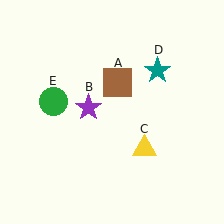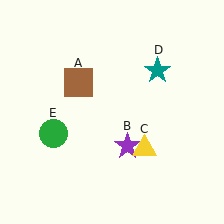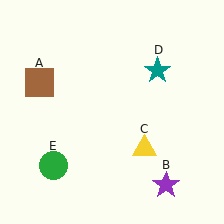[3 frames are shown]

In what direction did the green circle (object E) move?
The green circle (object E) moved down.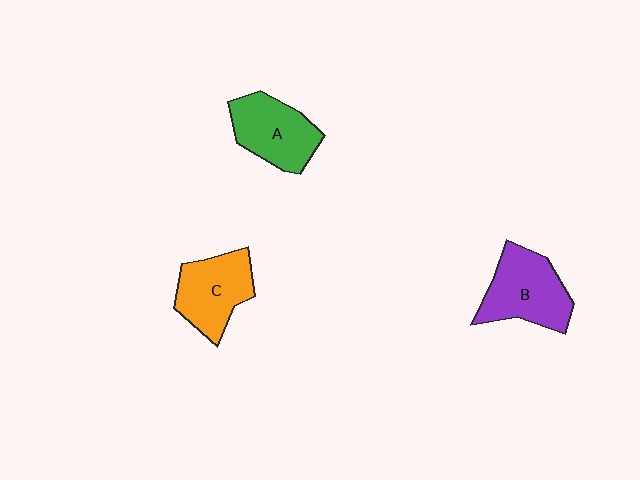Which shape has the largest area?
Shape B (purple).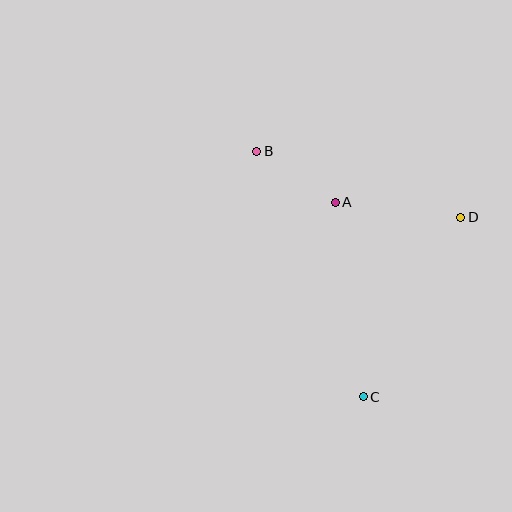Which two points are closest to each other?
Points A and B are closest to each other.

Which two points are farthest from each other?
Points B and C are farthest from each other.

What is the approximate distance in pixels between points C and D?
The distance between C and D is approximately 204 pixels.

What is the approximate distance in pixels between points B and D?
The distance between B and D is approximately 215 pixels.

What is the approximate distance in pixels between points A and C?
The distance between A and C is approximately 197 pixels.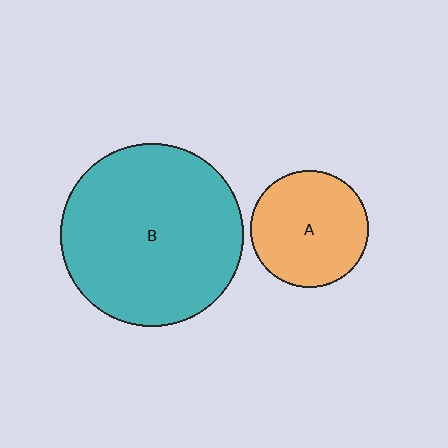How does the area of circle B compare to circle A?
Approximately 2.4 times.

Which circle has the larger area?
Circle B (teal).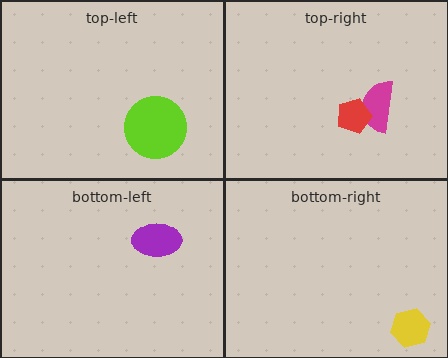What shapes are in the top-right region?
The magenta semicircle, the red pentagon.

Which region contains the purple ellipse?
The bottom-left region.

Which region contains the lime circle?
The top-left region.